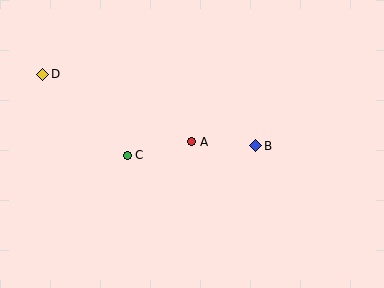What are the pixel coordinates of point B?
Point B is at (256, 146).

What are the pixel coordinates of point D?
Point D is at (43, 74).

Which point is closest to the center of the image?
Point A at (192, 142) is closest to the center.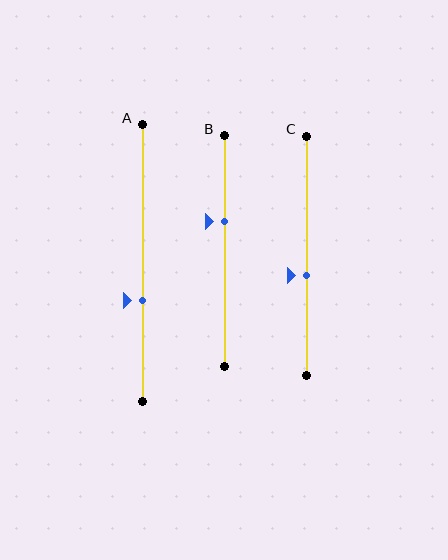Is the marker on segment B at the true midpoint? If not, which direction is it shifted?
No, the marker on segment B is shifted upward by about 13% of the segment length.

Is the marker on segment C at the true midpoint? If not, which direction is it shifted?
No, the marker on segment C is shifted downward by about 8% of the segment length.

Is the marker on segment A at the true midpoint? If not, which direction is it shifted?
No, the marker on segment A is shifted downward by about 13% of the segment length.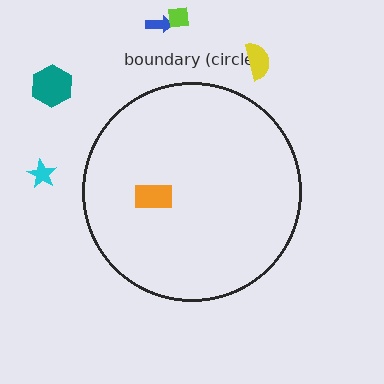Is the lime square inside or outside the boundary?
Outside.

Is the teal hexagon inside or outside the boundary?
Outside.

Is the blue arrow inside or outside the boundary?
Outside.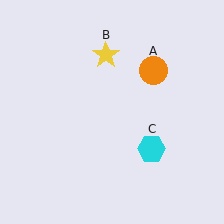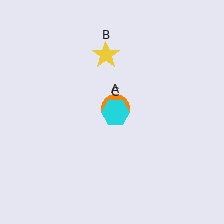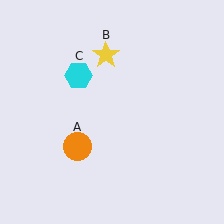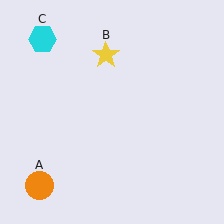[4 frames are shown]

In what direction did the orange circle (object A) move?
The orange circle (object A) moved down and to the left.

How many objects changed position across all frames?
2 objects changed position: orange circle (object A), cyan hexagon (object C).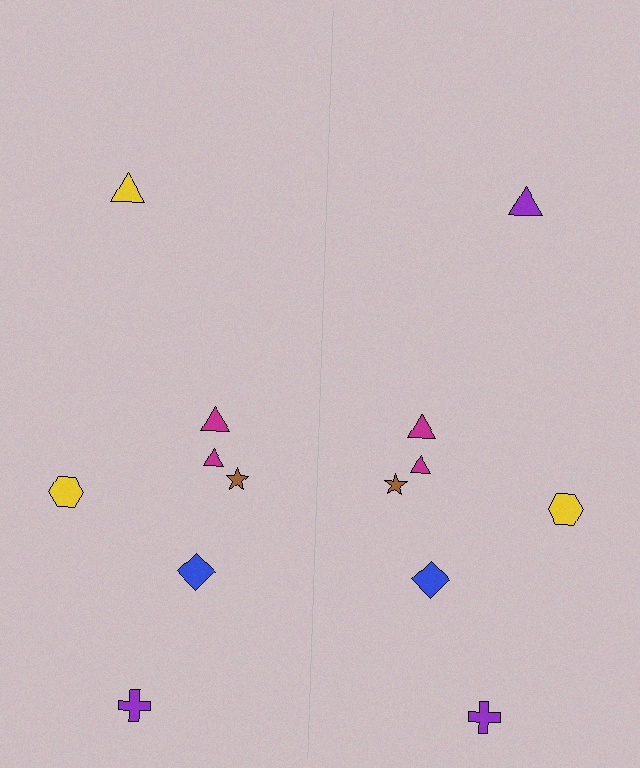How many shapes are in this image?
There are 14 shapes in this image.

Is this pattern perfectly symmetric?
No, the pattern is not perfectly symmetric. The purple triangle on the right side breaks the symmetry — its mirror counterpart is yellow.